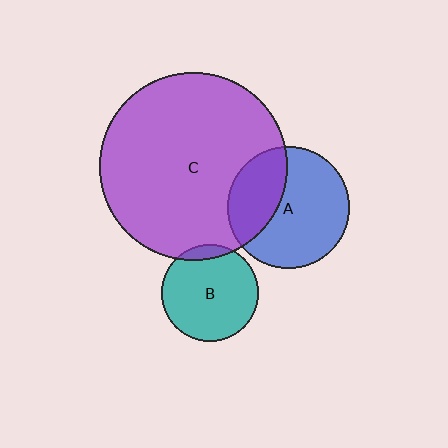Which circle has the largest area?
Circle C (purple).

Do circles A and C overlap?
Yes.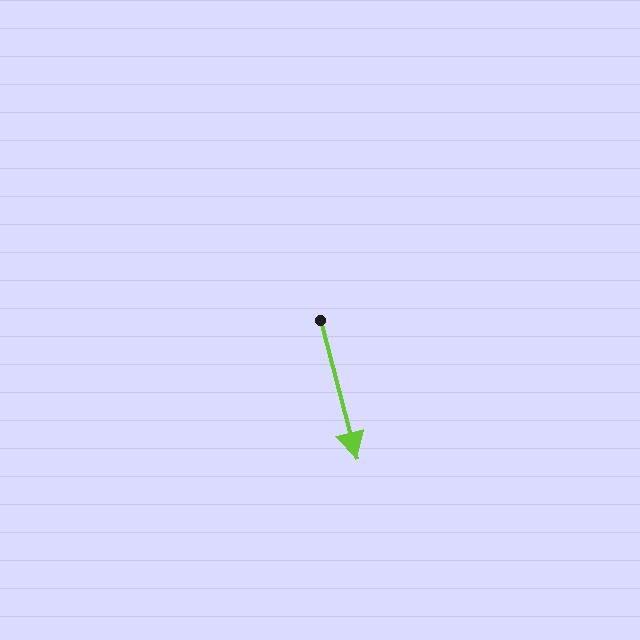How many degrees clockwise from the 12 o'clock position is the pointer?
Approximately 165 degrees.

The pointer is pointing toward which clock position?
Roughly 6 o'clock.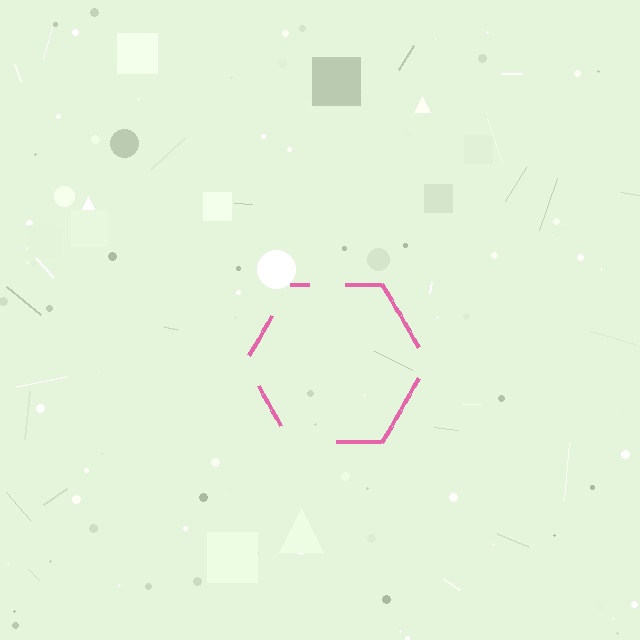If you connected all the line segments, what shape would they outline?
They would outline a hexagon.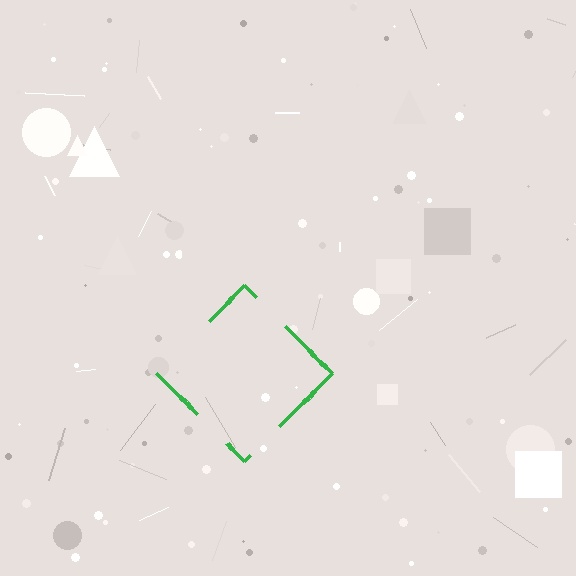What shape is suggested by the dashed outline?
The dashed outline suggests a diamond.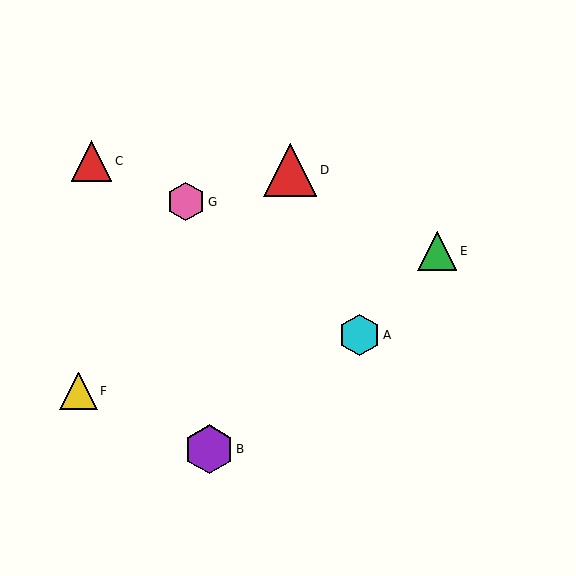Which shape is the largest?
The red triangle (labeled D) is the largest.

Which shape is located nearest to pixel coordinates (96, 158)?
The red triangle (labeled C) at (91, 161) is nearest to that location.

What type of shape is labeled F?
Shape F is a yellow triangle.